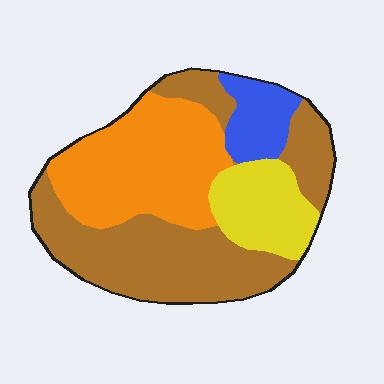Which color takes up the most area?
Brown, at roughly 45%.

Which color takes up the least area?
Blue, at roughly 10%.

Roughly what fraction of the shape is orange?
Orange covers 33% of the shape.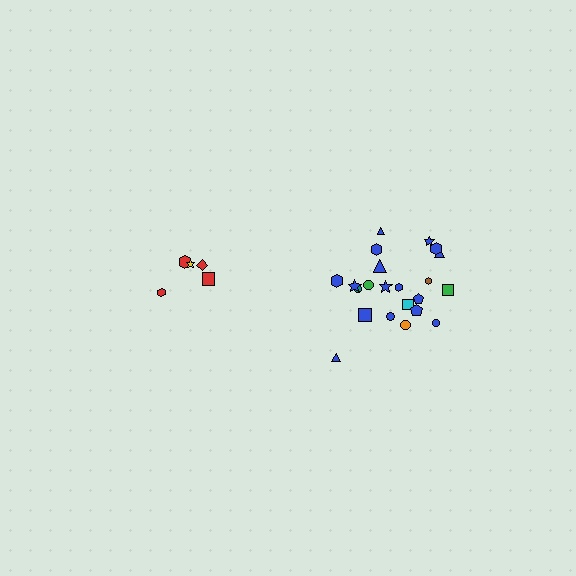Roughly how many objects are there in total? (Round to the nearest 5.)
Roughly 25 objects in total.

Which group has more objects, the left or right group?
The right group.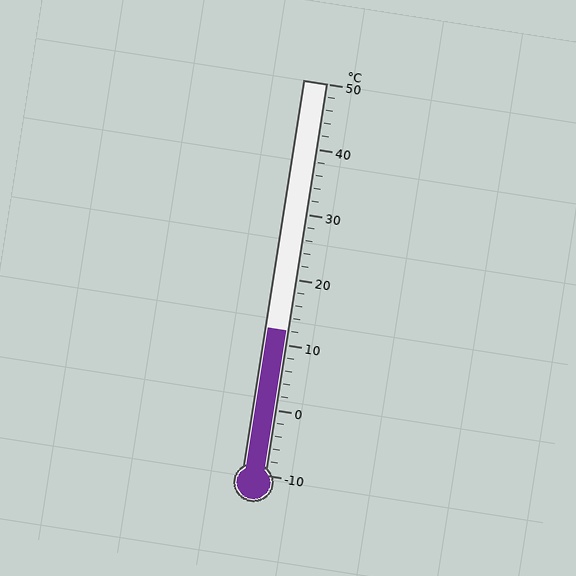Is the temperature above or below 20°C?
The temperature is below 20°C.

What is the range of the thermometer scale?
The thermometer scale ranges from -10°C to 50°C.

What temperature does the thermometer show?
The thermometer shows approximately 12°C.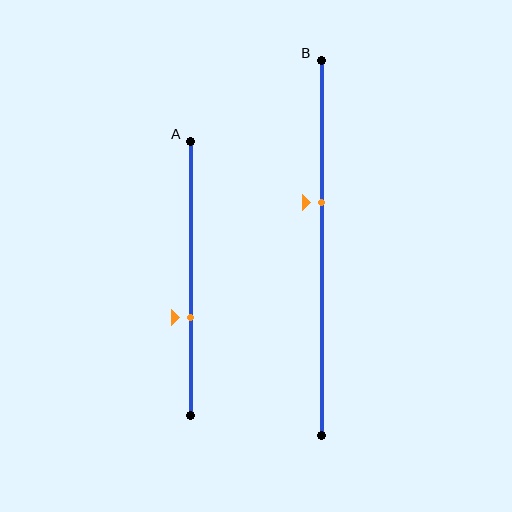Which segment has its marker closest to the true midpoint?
Segment B has its marker closest to the true midpoint.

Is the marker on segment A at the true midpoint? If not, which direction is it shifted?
No, the marker on segment A is shifted downward by about 14% of the segment length.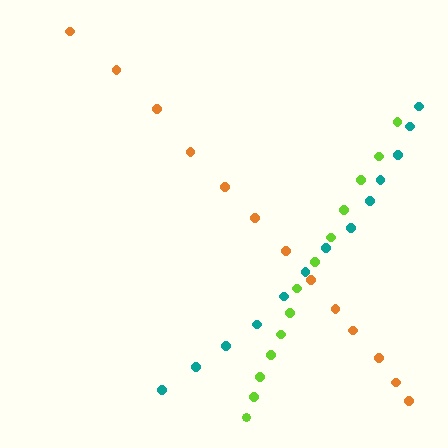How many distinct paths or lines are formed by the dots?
There are 3 distinct paths.